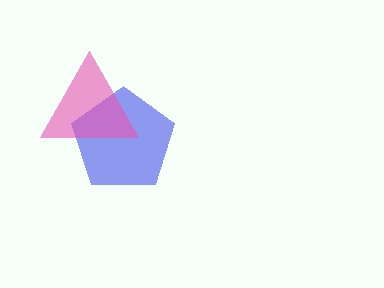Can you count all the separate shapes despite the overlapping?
Yes, there are 2 separate shapes.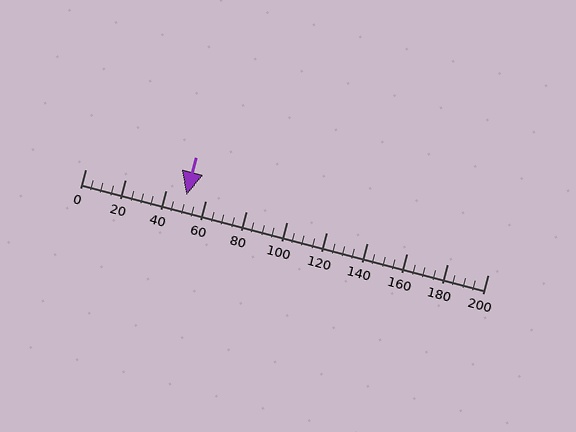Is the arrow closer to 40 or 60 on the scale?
The arrow is closer to 60.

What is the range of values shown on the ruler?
The ruler shows values from 0 to 200.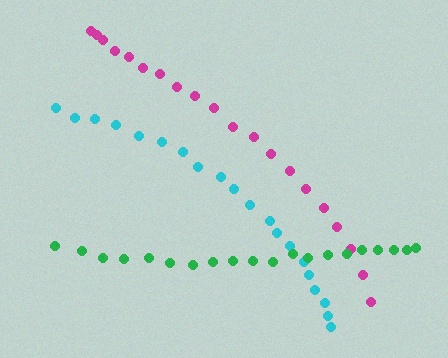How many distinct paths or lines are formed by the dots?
There are 3 distinct paths.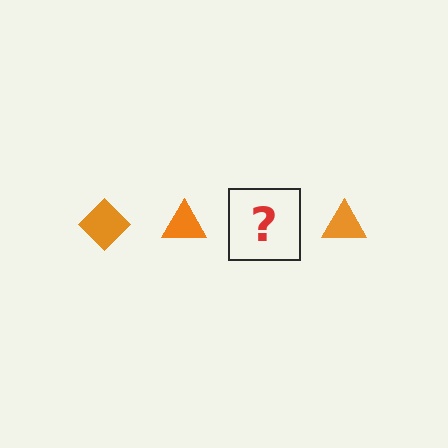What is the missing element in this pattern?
The missing element is an orange diamond.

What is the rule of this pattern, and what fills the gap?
The rule is that the pattern cycles through diamond, triangle shapes in orange. The gap should be filled with an orange diamond.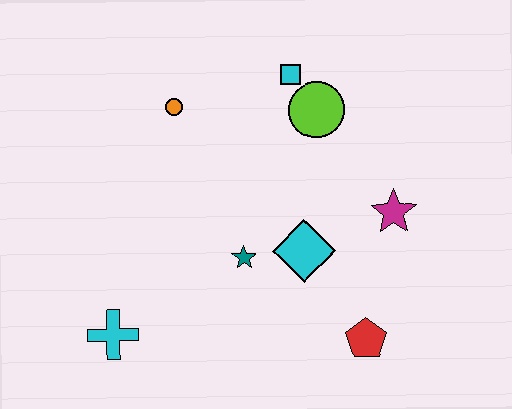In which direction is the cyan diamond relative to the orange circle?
The cyan diamond is below the orange circle.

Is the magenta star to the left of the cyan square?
No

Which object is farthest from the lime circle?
The cyan cross is farthest from the lime circle.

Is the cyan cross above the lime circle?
No